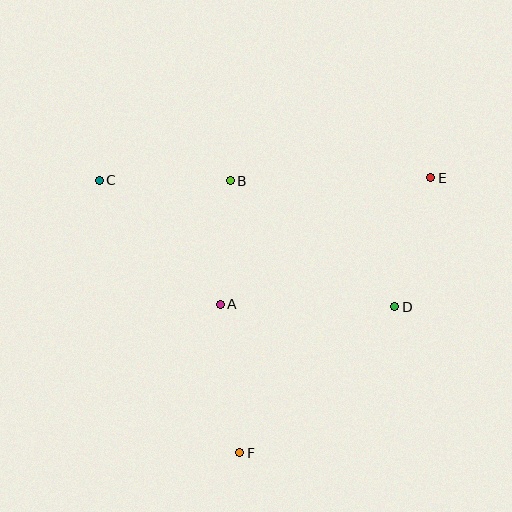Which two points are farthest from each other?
Points E and F are farthest from each other.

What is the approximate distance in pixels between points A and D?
The distance between A and D is approximately 175 pixels.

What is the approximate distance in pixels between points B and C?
The distance between B and C is approximately 131 pixels.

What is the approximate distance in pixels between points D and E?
The distance between D and E is approximately 134 pixels.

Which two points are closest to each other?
Points A and B are closest to each other.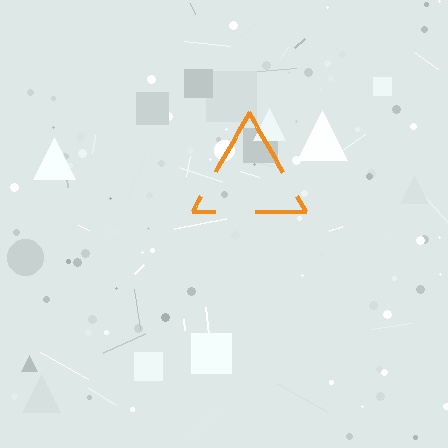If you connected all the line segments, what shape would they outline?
They would outline a triangle.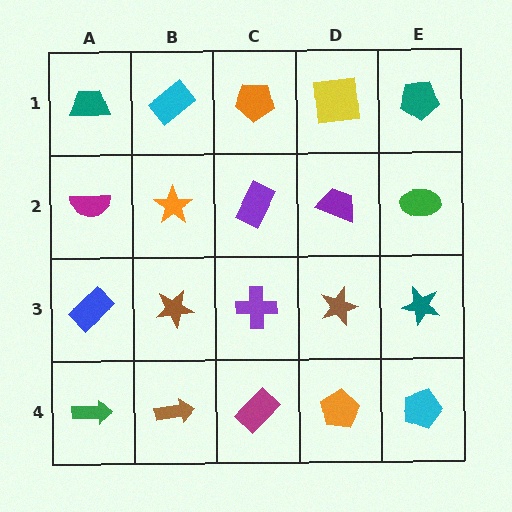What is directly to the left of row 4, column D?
A magenta rectangle.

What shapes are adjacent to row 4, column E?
A teal star (row 3, column E), an orange pentagon (row 4, column D).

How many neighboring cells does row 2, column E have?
3.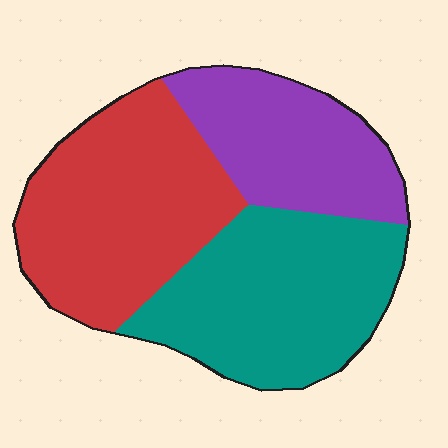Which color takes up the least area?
Purple, at roughly 25%.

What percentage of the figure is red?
Red takes up about three eighths (3/8) of the figure.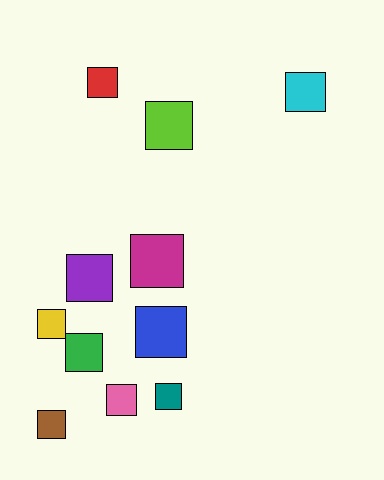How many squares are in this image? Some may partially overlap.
There are 11 squares.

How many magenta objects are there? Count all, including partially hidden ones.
There is 1 magenta object.